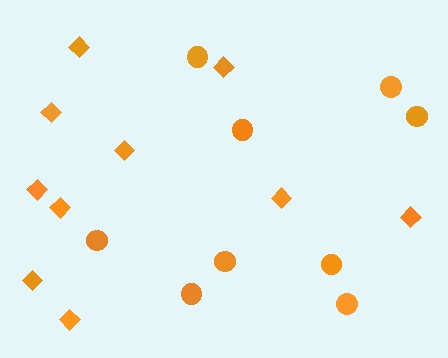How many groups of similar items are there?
There are 2 groups: one group of diamonds (10) and one group of circles (9).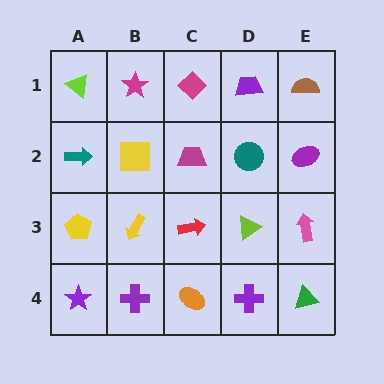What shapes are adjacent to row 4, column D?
A lime triangle (row 3, column D), an orange ellipse (row 4, column C), a green triangle (row 4, column E).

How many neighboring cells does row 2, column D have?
4.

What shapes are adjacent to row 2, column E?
A brown semicircle (row 1, column E), a pink arrow (row 3, column E), a teal circle (row 2, column D).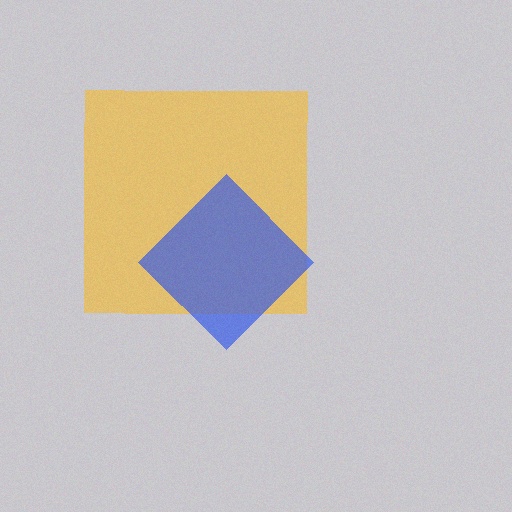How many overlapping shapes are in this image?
There are 2 overlapping shapes in the image.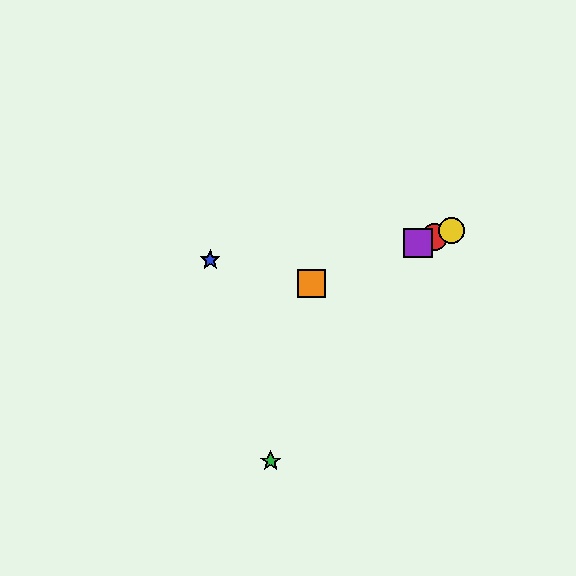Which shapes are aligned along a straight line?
The red circle, the yellow circle, the purple square, the orange square are aligned along a straight line.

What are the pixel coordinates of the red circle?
The red circle is at (434, 237).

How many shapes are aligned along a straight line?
4 shapes (the red circle, the yellow circle, the purple square, the orange square) are aligned along a straight line.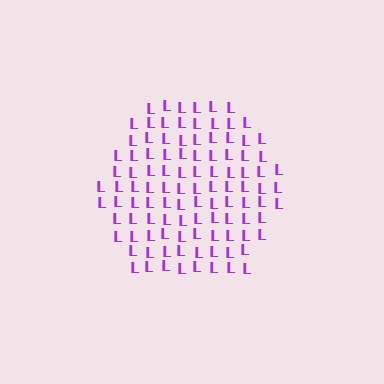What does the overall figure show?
The overall figure shows a hexagon.